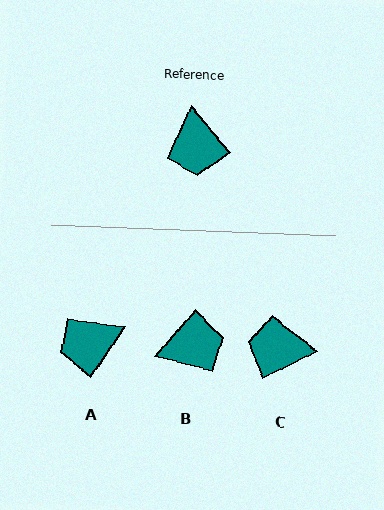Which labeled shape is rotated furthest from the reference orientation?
C, about 103 degrees away.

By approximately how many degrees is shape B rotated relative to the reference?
Approximately 100 degrees counter-clockwise.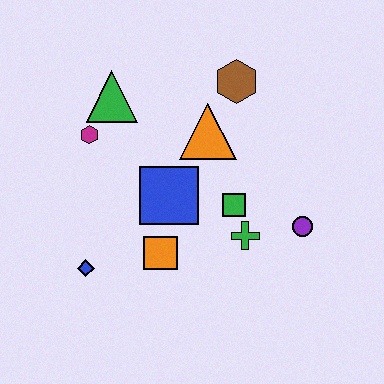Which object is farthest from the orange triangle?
The blue diamond is farthest from the orange triangle.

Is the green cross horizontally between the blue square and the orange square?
No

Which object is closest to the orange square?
The blue square is closest to the orange square.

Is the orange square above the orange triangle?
No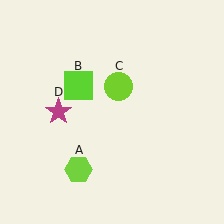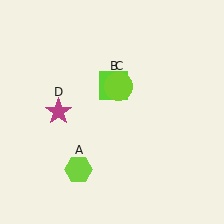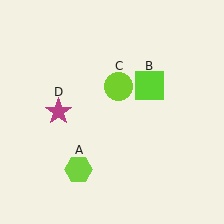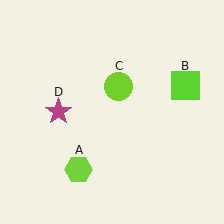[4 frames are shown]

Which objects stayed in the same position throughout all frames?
Lime hexagon (object A) and lime circle (object C) and magenta star (object D) remained stationary.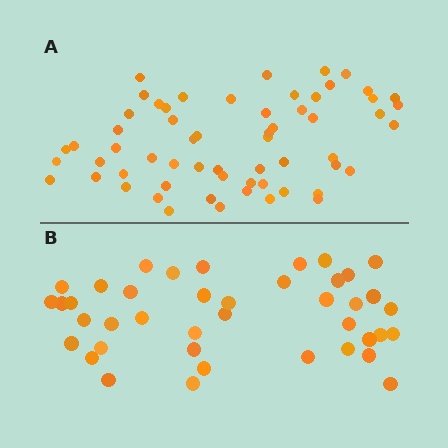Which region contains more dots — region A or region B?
Region A (the top region) has more dots.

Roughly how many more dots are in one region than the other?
Region A has approximately 20 more dots than region B.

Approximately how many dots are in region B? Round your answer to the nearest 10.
About 40 dots. (The exact count is 41, which rounds to 40.)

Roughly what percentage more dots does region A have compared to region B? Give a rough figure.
About 45% more.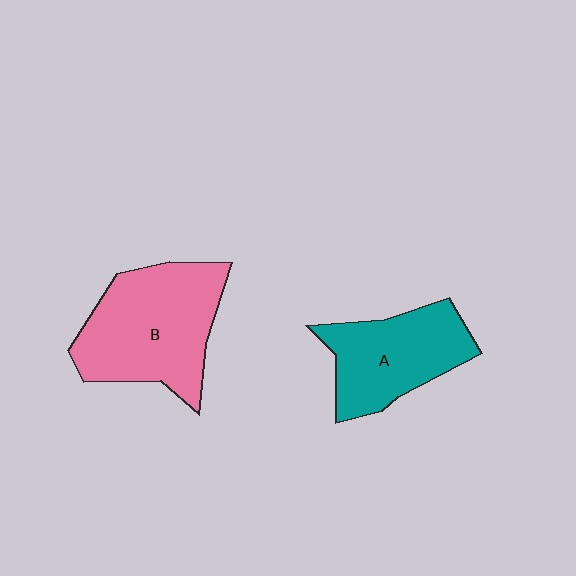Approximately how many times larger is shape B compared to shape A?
Approximately 1.3 times.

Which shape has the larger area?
Shape B (pink).